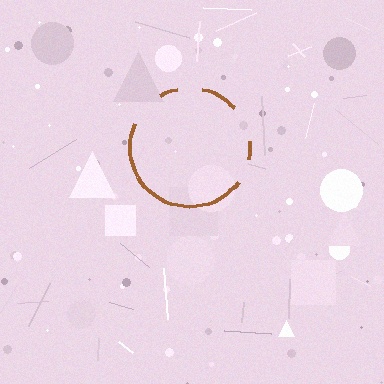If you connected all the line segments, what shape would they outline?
They would outline a circle.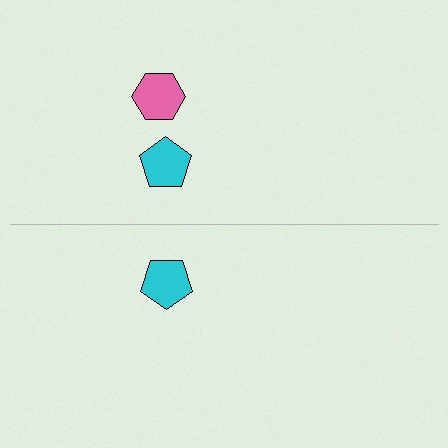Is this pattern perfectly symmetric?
No, the pattern is not perfectly symmetric. A pink hexagon is missing from the bottom side.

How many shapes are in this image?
There are 3 shapes in this image.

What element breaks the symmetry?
A pink hexagon is missing from the bottom side.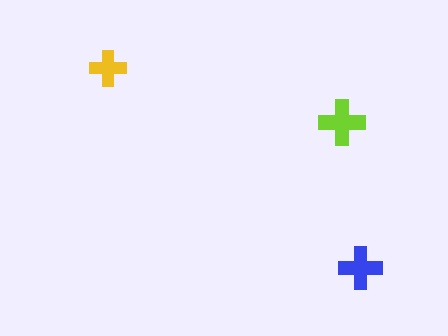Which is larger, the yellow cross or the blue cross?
The blue one.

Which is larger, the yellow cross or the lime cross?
The lime one.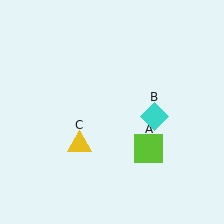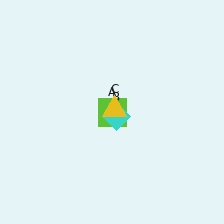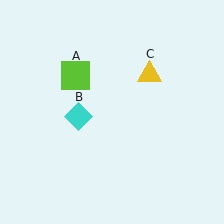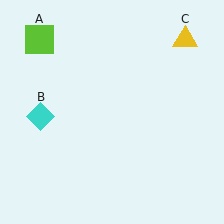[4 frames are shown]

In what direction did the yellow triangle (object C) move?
The yellow triangle (object C) moved up and to the right.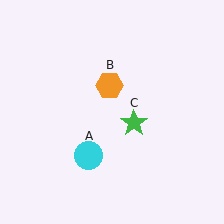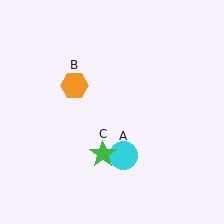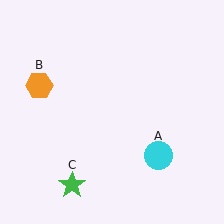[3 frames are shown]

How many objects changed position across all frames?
3 objects changed position: cyan circle (object A), orange hexagon (object B), green star (object C).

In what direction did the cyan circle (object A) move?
The cyan circle (object A) moved right.